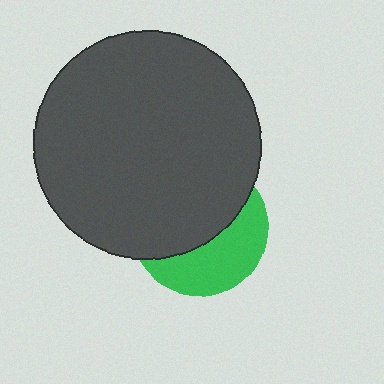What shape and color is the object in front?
The object in front is a dark gray circle.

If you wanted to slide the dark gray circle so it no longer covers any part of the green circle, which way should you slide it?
Slide it up — that is the most direct way to separate the two shapes.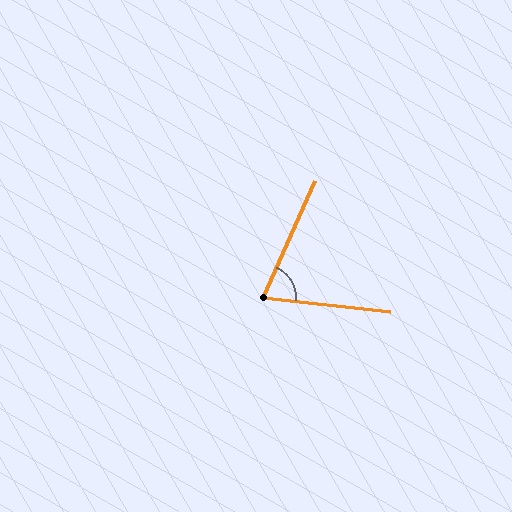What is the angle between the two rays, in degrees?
Approximately 72 degrees.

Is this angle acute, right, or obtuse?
It is acute.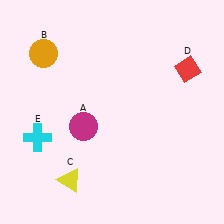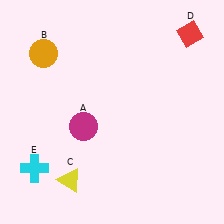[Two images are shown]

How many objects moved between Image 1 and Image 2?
2 objects moved between the two images.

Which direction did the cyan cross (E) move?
The cyan cross (E) moved down.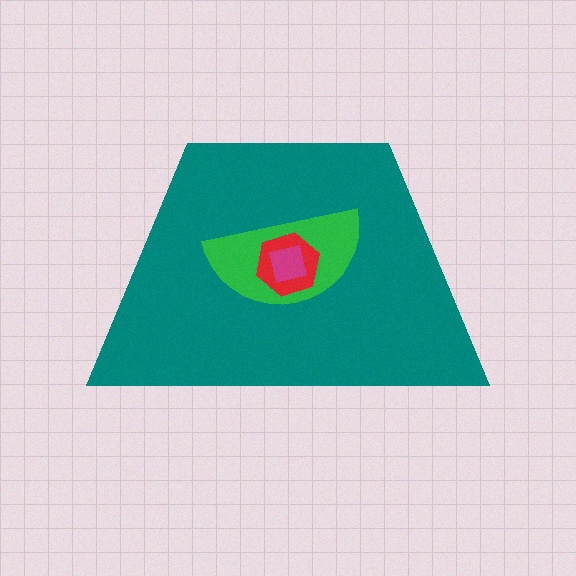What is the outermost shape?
The teal trapezoid.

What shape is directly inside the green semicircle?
The red hexagon.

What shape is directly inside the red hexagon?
The magenta square.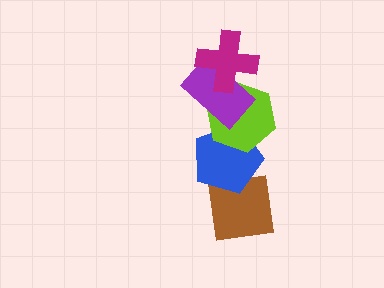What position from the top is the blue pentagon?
The blue pentagon is 4th from the top.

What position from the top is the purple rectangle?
The purple rectangle is 2nd from the top.